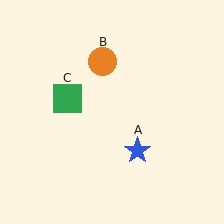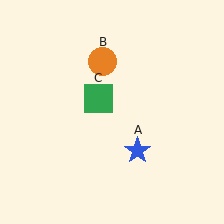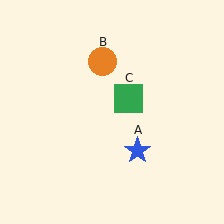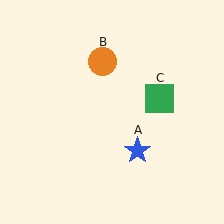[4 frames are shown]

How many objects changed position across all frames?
1 object changed position: green square (object C).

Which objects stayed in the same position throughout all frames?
Blue star (object A) and orange circle (object B) remained stationary.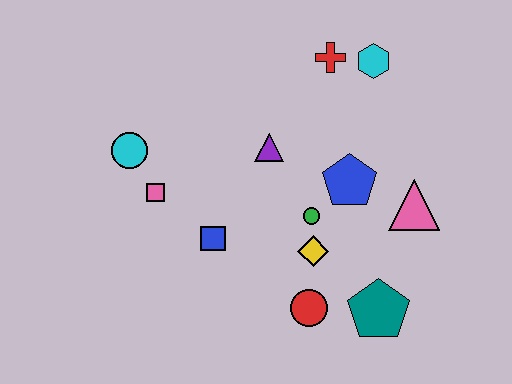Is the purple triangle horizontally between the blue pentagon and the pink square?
Yes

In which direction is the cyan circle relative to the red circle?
The cyan circle is to the left of the red circle.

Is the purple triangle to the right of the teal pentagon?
No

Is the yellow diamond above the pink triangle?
No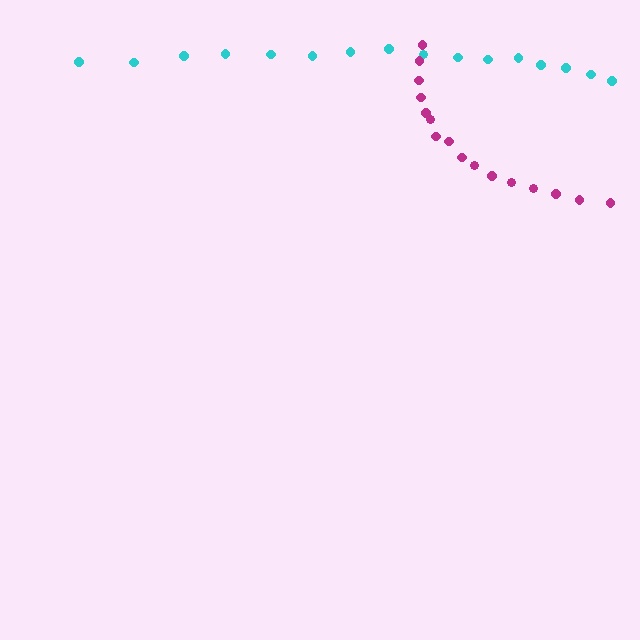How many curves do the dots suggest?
There are 2 distinct paths.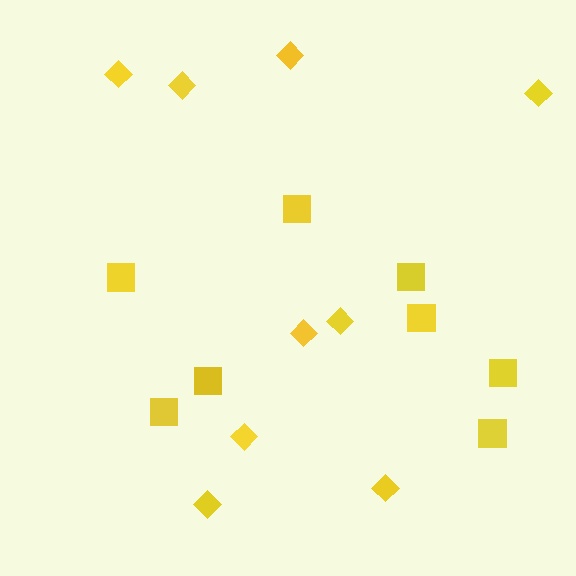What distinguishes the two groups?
There are 2 groups: one group of squares (8) and one group of diamonds (9).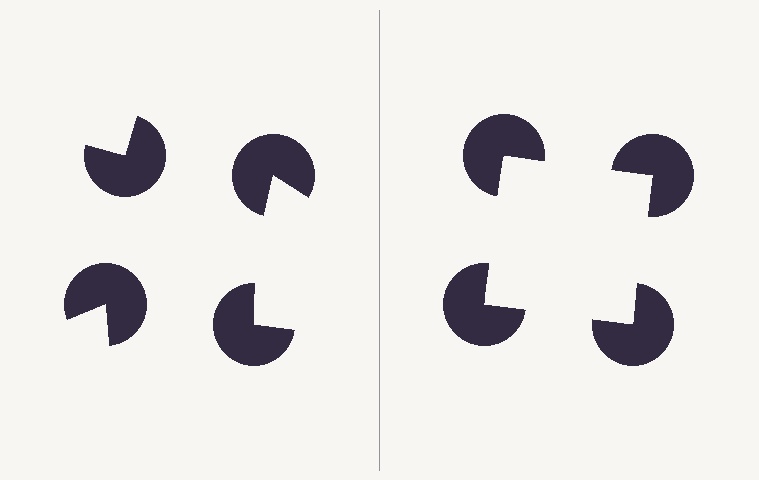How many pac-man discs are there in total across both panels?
8 — 4 on each side.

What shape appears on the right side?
An illusory square.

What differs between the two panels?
The pac-man discs are positioned identically on both sides; only the wedge orientations differ. On the right they align to a square; on the left they are misaligned.